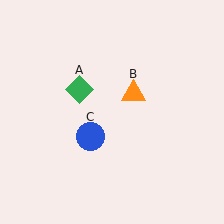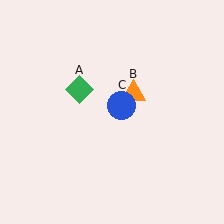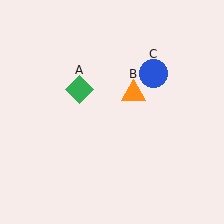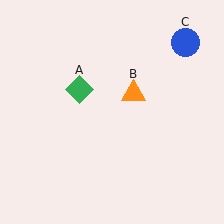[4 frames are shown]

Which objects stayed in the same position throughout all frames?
Green diamond (object A) and orange triangle (object B) remained stationary.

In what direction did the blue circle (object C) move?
The blue circle (object C) moved up and to the right.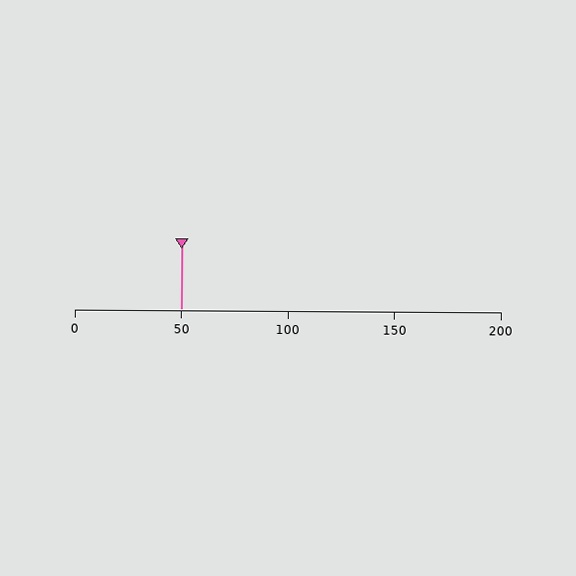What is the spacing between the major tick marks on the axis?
The major ticks are spaced 50 apart.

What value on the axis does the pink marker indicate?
The marker indicates approximately 50.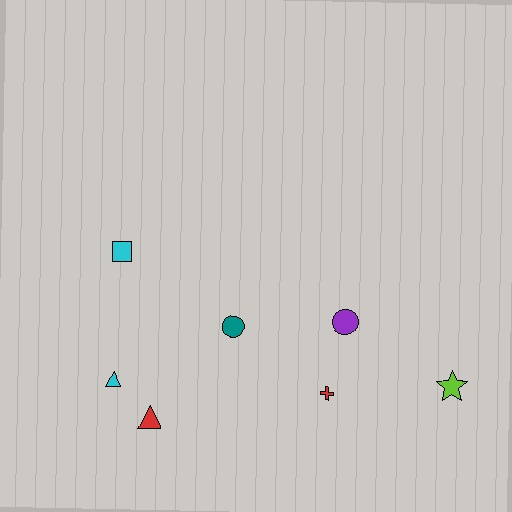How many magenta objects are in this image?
There are no magenta objects.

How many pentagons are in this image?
There are no pentagons.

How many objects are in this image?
There are 7 objects.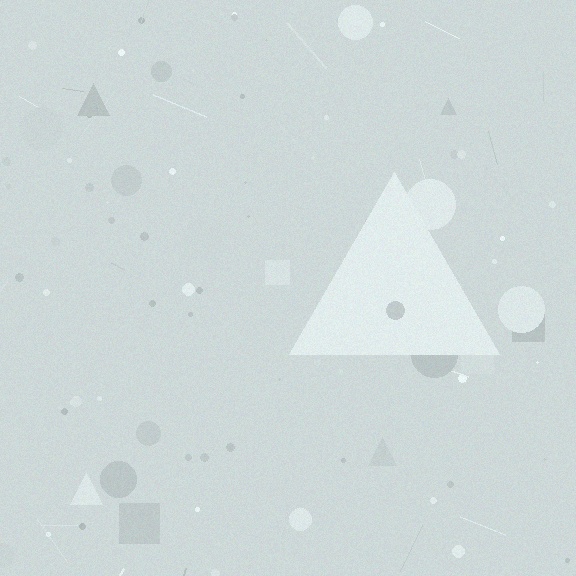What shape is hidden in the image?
A triangle is hidden in the image.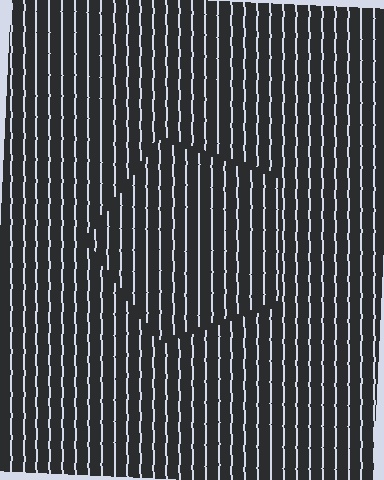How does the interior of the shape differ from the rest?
The interior of the shape contains the same grating, shifted by half a period — the contour is defined by the phase discontinuity where line-ends from the inner and outer gratings abut.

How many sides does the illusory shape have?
5 sides — the line-ends trace a pentagon.